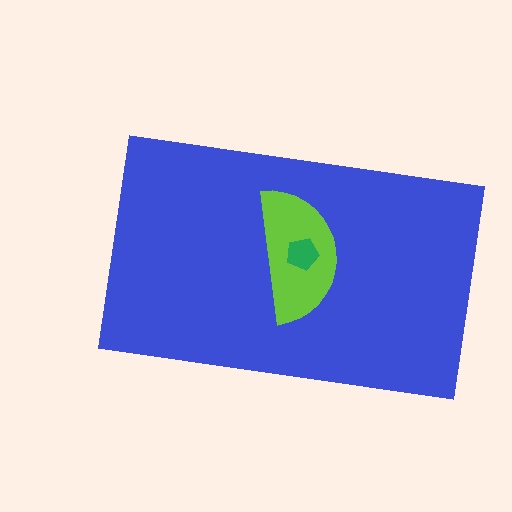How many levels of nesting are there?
3.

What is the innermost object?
The green pentagon.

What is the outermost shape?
The blue rectangle.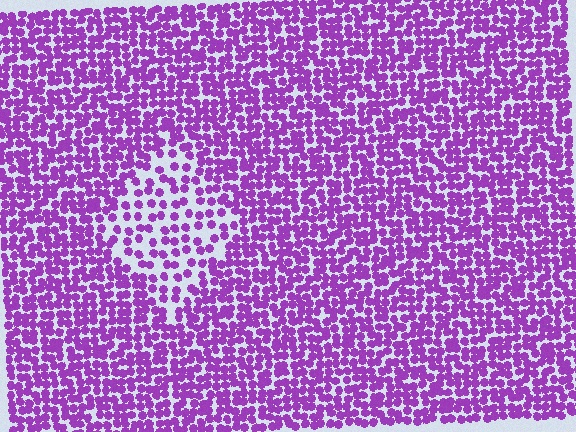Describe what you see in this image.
The image contains small purple elements arranged at two different densities. A diamond-shaped region is visible where the elements are less densely packed than the surrounding area.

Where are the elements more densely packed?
The elements are more densely packed outside the diamond boundary.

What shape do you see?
I see a diamond.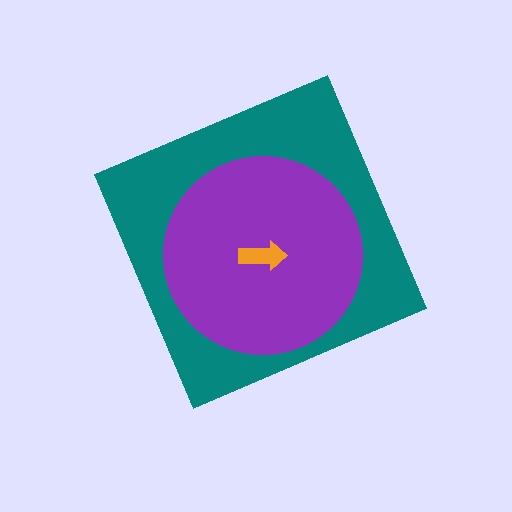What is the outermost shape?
The teal diamond.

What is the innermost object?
The orange arrow.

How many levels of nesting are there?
3.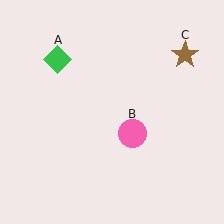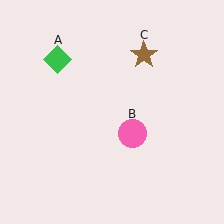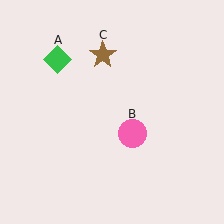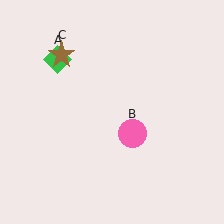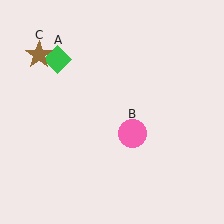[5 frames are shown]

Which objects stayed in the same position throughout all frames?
Green diamond (object A) and pink circle (object B) remained stationary.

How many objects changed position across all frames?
1 object changed position: brown star (object C).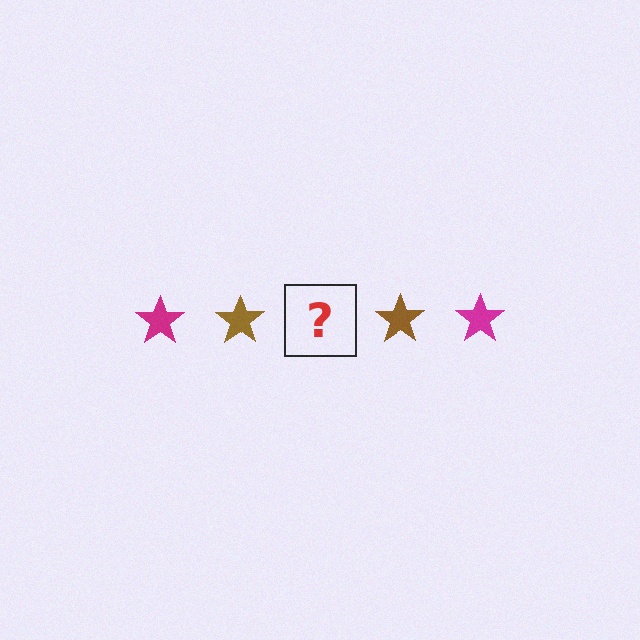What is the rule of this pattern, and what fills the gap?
The rule is that the pattern cycles through magenta, brown stars. The gap should be filled with a magenta star.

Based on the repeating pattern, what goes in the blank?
The blank should be a magenta star.